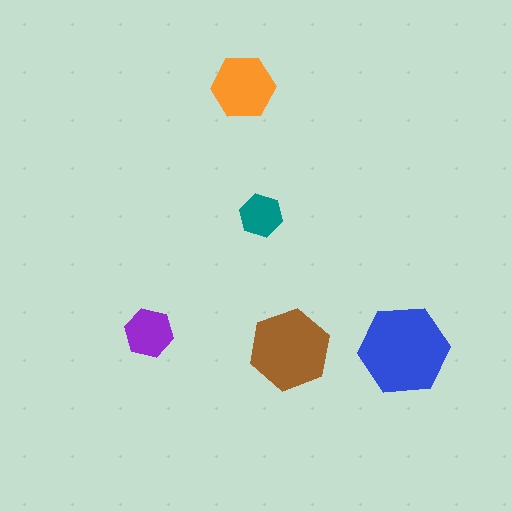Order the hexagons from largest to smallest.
the blue one, the brown one, the orange one, the purple one, the teal one.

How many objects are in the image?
There are 5 objects in the image.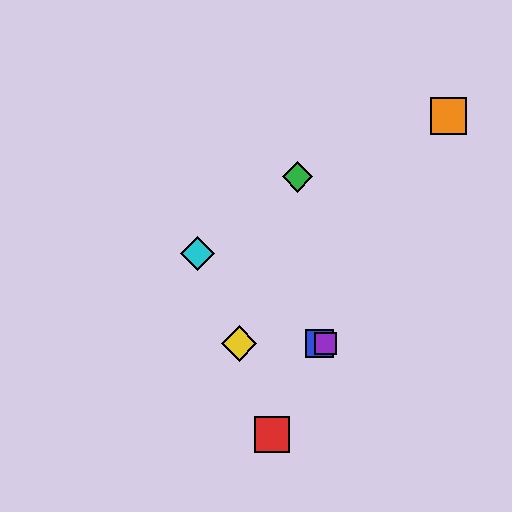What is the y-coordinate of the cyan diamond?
The cyan diamond is at y≈253.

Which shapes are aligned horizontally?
The blue square, the yellow diamond, the purple square are aligned horizontally.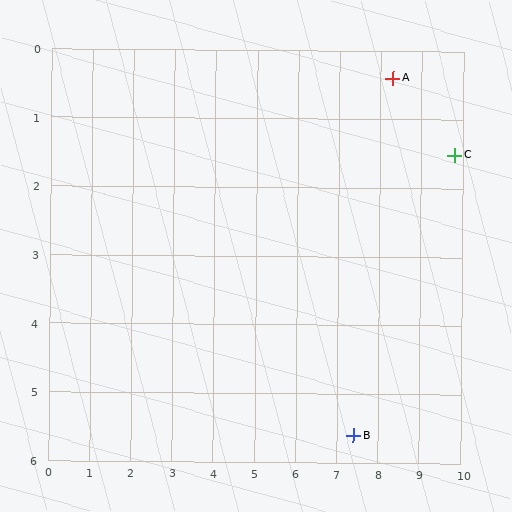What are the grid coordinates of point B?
Point B is at approximately (7.4, 5.6).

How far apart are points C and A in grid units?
Points C and A are about 1.9 grid units apart.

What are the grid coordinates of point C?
Point C is at approximately (9.8, 1.5).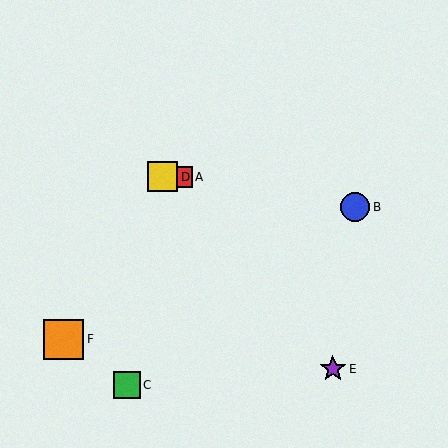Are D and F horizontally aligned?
No, D is at y≈177 and F is at y≈339.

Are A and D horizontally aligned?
Yes, both are at y≈177.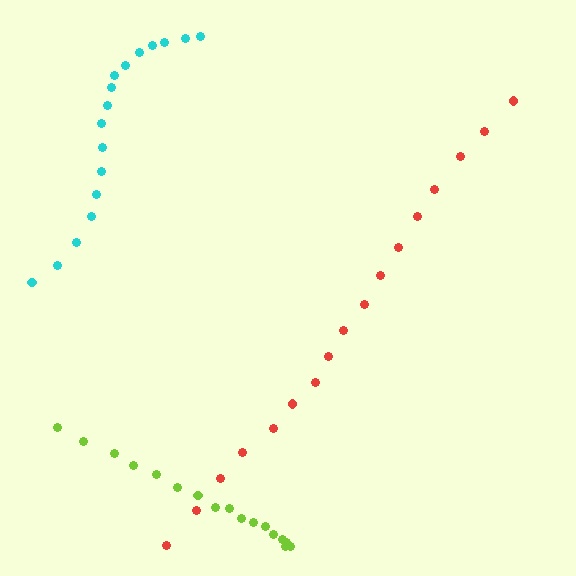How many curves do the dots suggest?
There are 3 distinct paths.